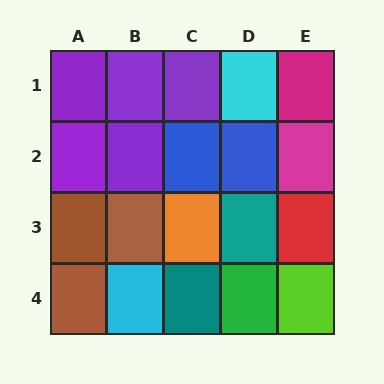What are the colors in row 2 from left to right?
Purple, purple, blue, blue, magenta.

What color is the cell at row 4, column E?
Lime.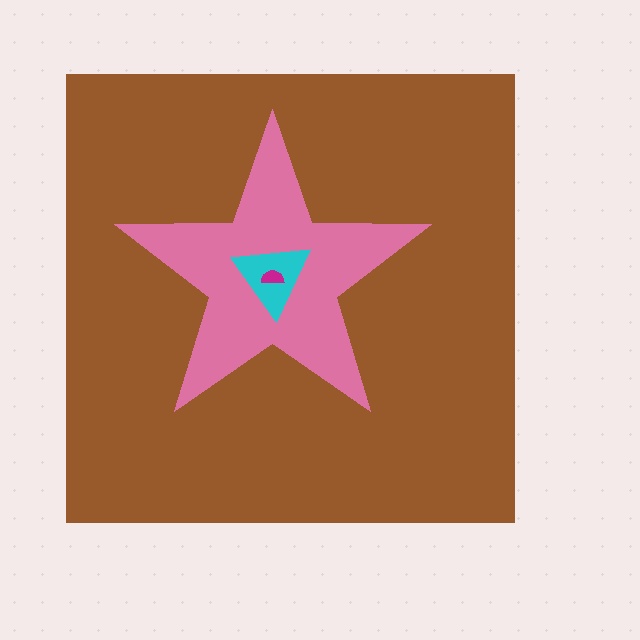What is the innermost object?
The magenta semicircle.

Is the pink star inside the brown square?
Yes.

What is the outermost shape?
The brown square.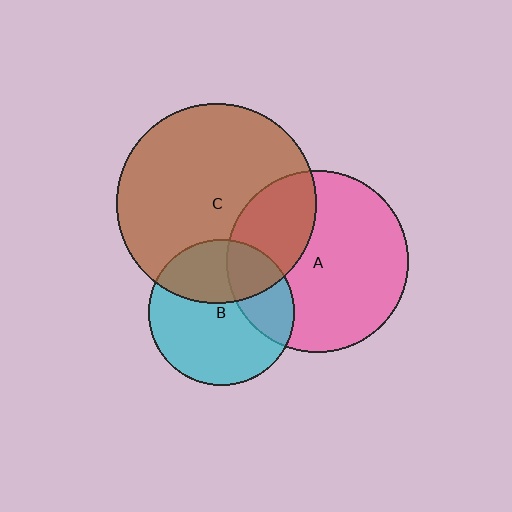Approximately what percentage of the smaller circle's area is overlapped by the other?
Approximately 35%.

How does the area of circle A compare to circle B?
Approximately 1.5 times.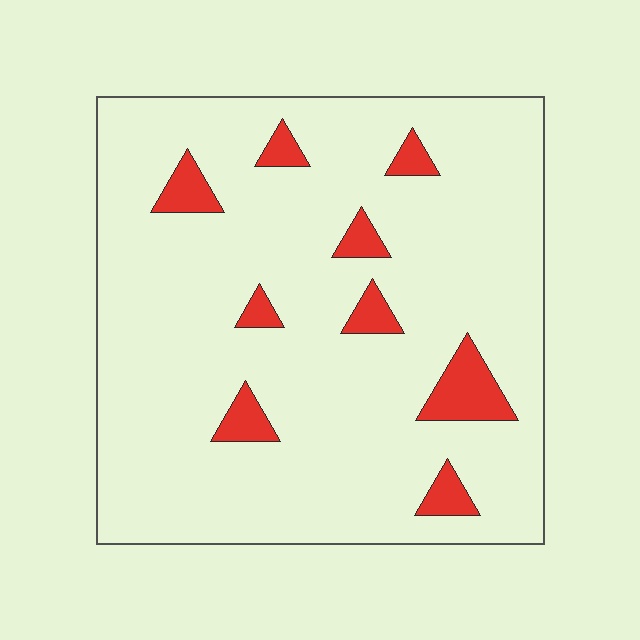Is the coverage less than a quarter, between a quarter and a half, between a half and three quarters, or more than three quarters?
Less than a quarter.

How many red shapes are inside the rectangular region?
9.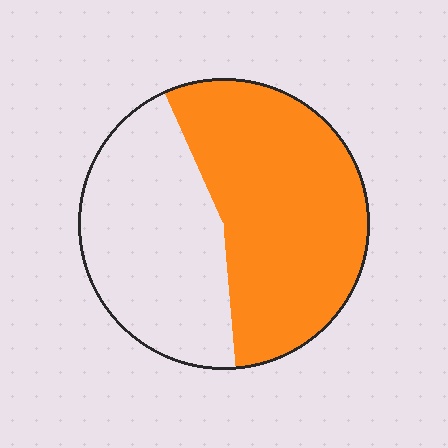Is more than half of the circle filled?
Yes.